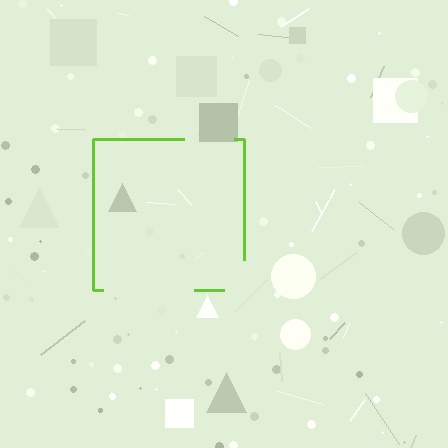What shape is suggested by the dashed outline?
The dashed outline suggests a square.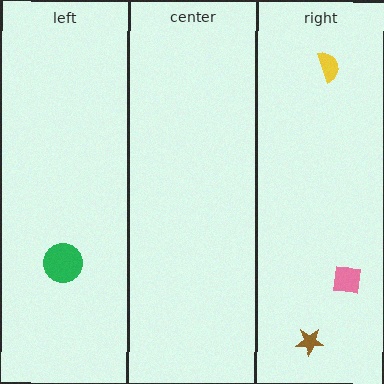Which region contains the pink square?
The right region.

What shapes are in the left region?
The green circle.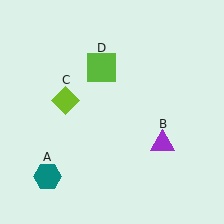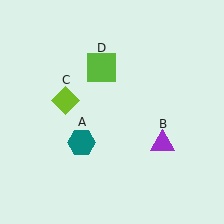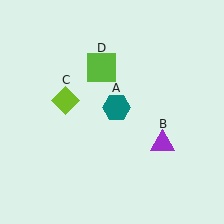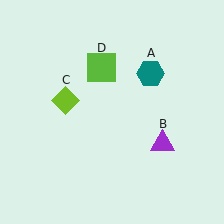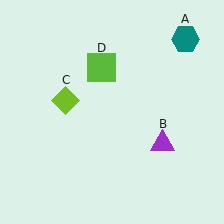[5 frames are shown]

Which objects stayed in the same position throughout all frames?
Purple triangle (object B) and lime diamond (object C) and lime square (object D) remained stationary.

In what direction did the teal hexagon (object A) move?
The teal hexagon (object A) moved up and to the right.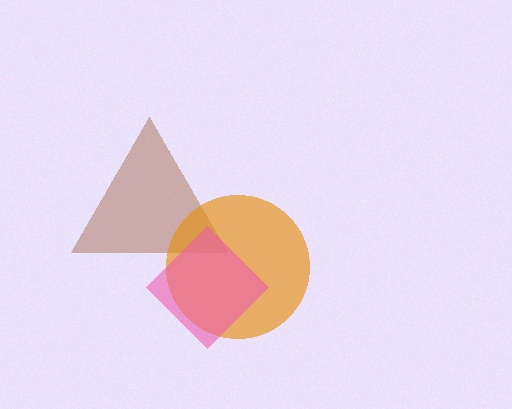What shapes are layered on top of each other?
The layered shapes are: a brown triangle, an orange circle, a pink diamond.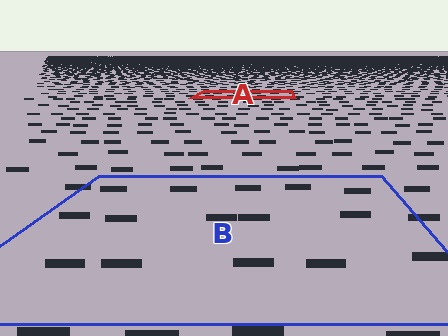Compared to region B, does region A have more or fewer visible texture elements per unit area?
Region A has more texture elements per unit area — they are packed more densely because it is farther away.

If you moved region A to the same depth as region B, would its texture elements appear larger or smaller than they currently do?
They would appear larger. At a closer depth, the same texture elements are projected at a bigger on-screen size.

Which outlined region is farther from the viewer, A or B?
Region A is farther from the viewer — the texture elements inside it appear smaller and more densely packed.